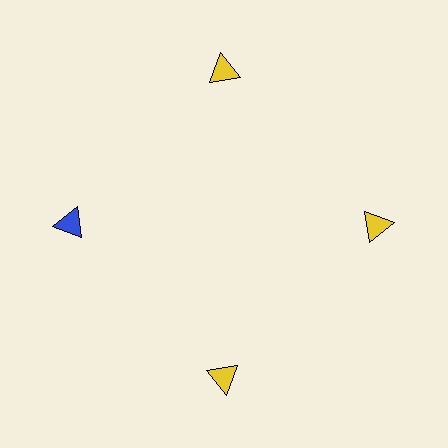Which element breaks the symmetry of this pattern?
The blue triangle at roughly the 9 o'clock position breaks the symmetry. All other shapes are yellow triangles.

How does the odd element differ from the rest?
It has a different color: blue instead of yellow.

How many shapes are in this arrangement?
There are 4 shapes arranged in a ring pattern.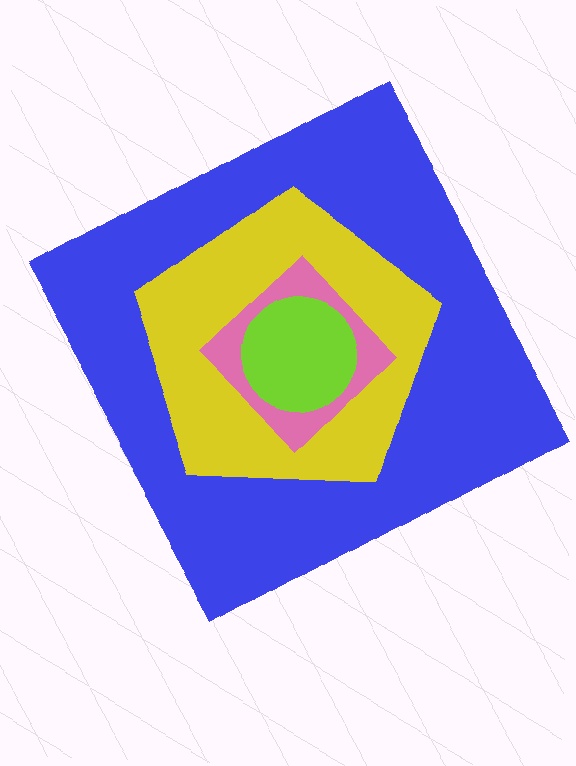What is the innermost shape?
The lime circle.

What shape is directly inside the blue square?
The yellow pentagon.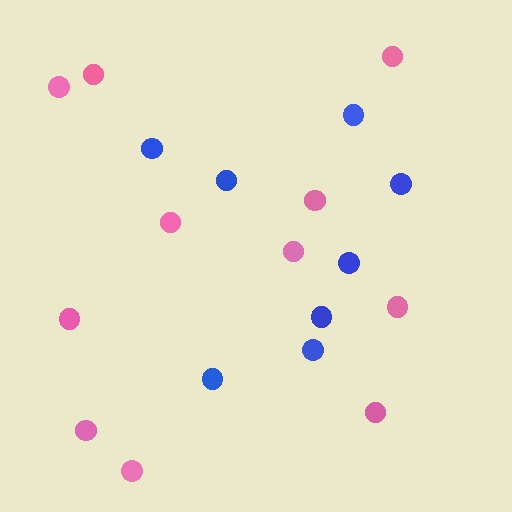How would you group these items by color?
There are 2 groups: one group of pink circles (11) and one group of blue circles (8).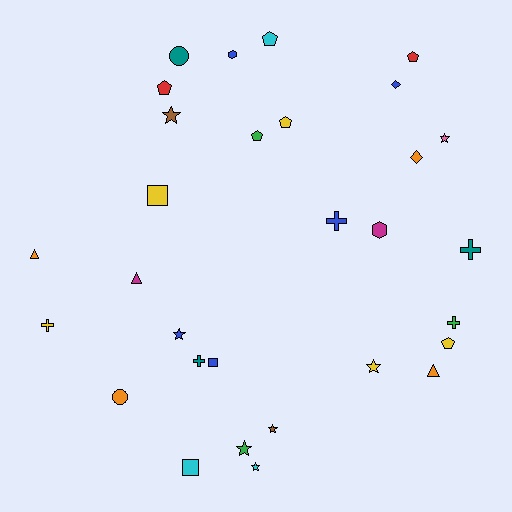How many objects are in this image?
There are 30 objects.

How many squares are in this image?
There are 3 squares.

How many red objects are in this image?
There are 2 red objects.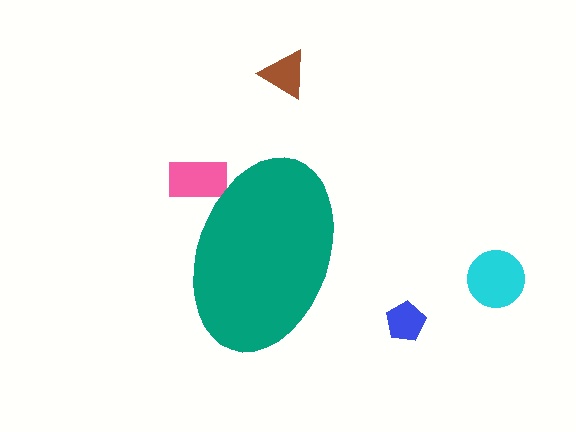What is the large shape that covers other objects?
A teal ellipse.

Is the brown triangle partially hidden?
No, the brown triangle is fully visible.